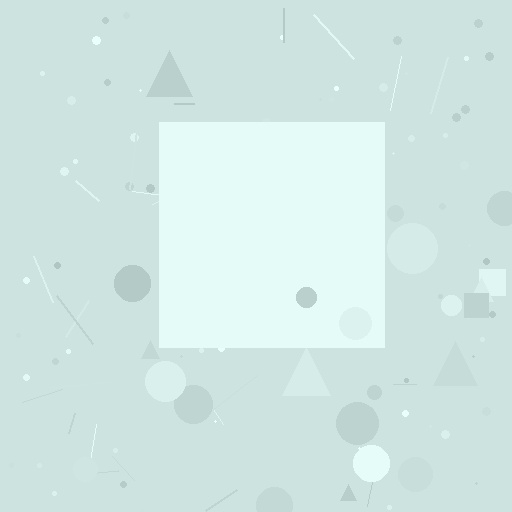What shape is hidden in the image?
A square is hidden in the image.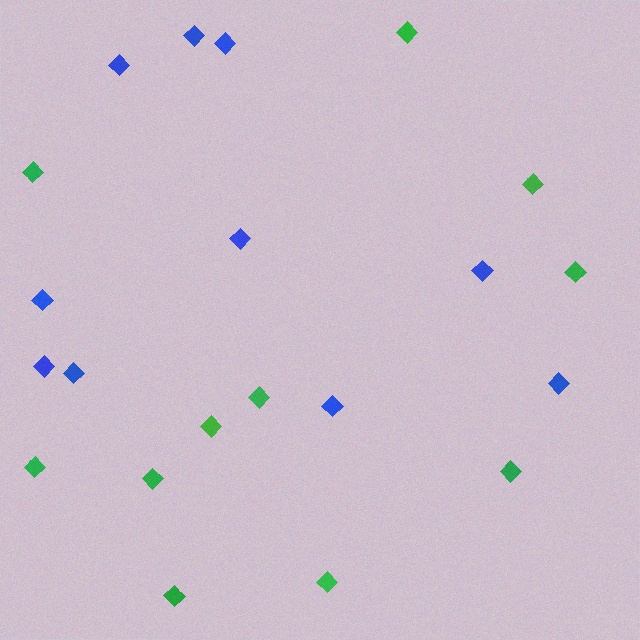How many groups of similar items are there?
There are 2 groups: one group of blue diamonds (10) and one group of green diamonds (11).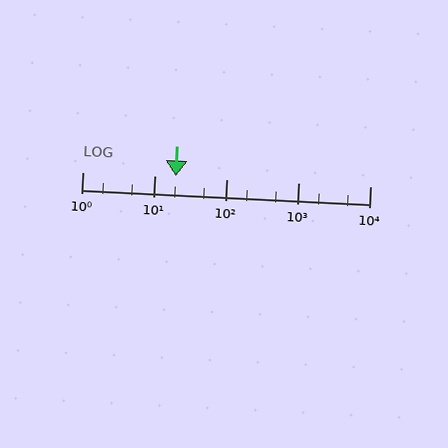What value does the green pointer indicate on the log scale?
The pointer indicates approximately 20.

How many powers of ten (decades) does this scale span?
The scale spans 4 decades, from 1 to 10000.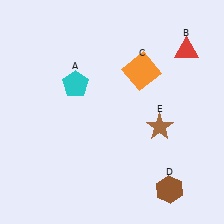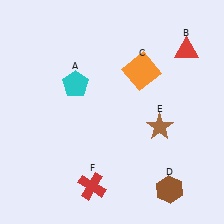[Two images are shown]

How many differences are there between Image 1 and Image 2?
There is 1 difference between the two images.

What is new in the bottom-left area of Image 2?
A red cross (F) was added in the bottom-left area of Image 2.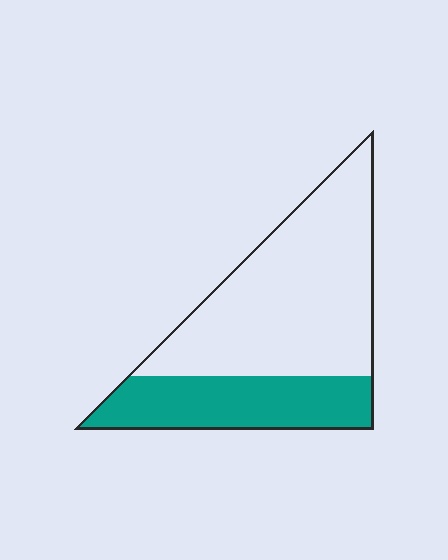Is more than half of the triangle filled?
No.